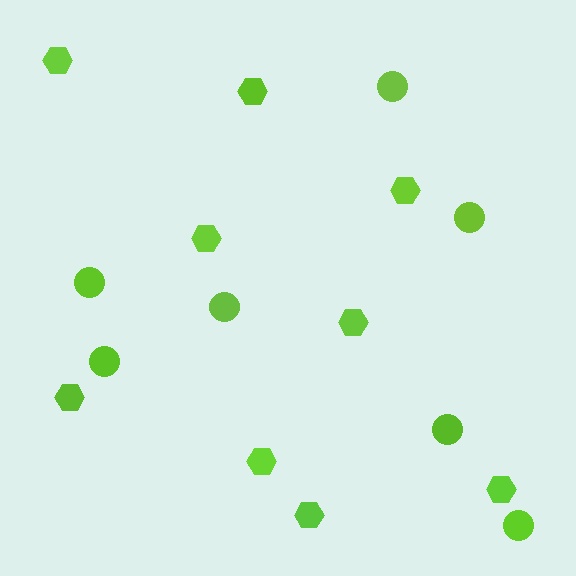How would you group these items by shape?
There are 2 groups: one group of circles (7) and one group of hexagons (9).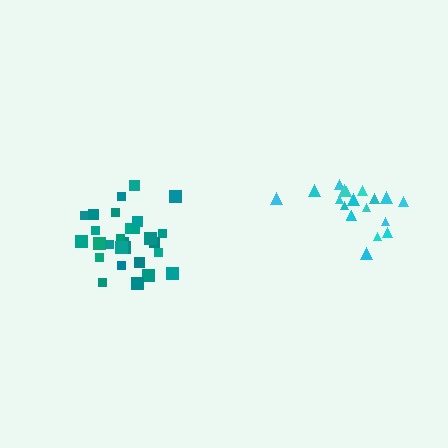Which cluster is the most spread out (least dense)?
Teal.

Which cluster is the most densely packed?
Cyan.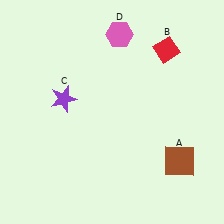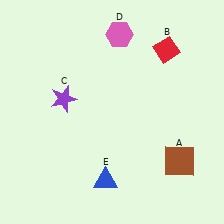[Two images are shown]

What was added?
A blue triangle (E) was added in Image 2.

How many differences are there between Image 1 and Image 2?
There is 1 difference between the two images.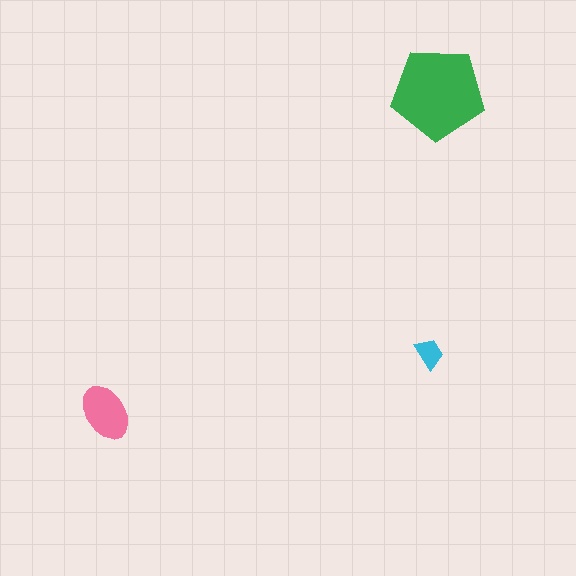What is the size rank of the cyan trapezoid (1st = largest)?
3rd.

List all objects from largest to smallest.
The green pentagon, the pink ellipse, the cyan trapezoid.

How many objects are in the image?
There are 3 objects in the image.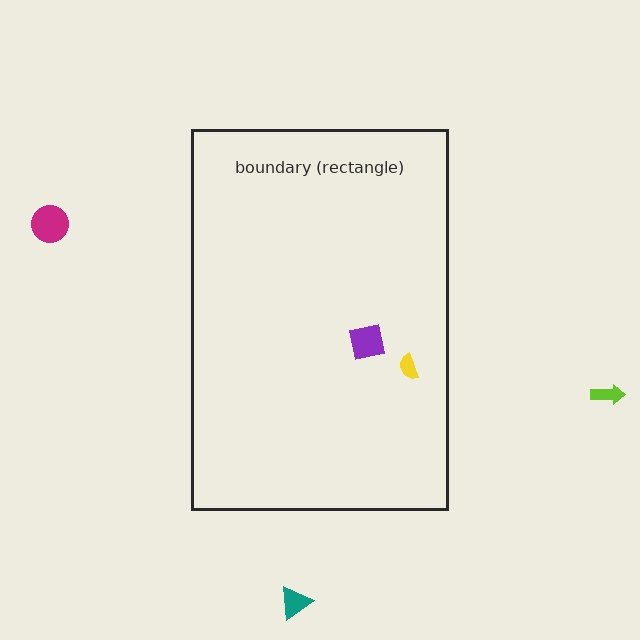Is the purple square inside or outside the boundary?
Inside.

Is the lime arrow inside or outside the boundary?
Outside.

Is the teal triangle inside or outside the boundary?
Outside.